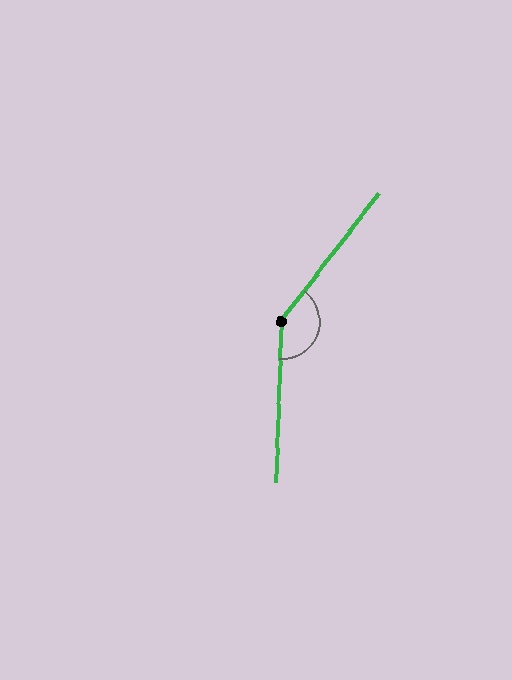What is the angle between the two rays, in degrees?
Approximately 145 degrees.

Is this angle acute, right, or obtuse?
It is obtuse.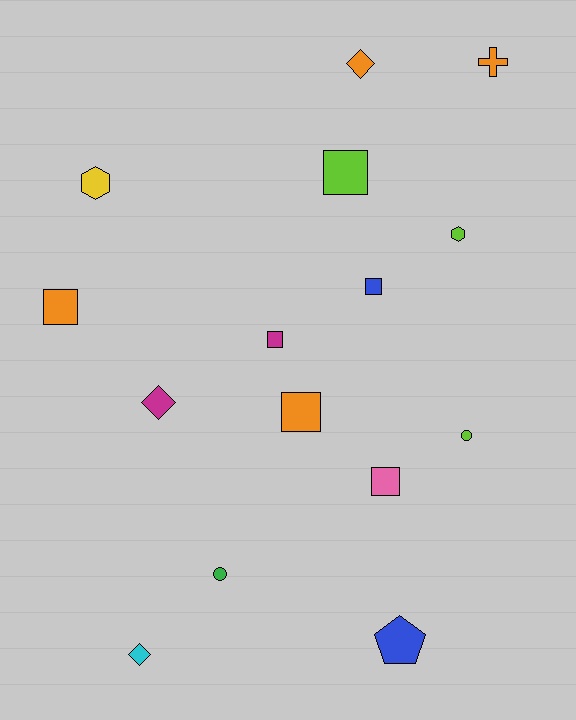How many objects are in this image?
There are 15 objects.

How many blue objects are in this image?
There are 2 blue objects.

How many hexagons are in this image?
There are 2 hexagons.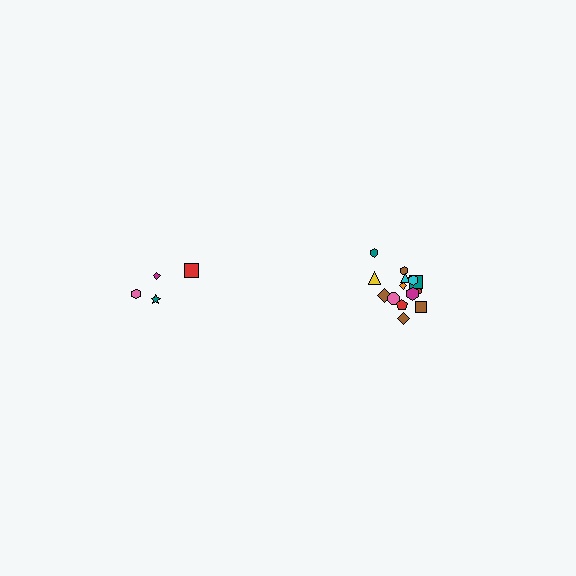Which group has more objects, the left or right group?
The right group.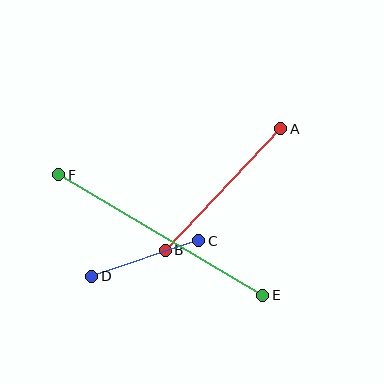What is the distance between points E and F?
The distance is approximately 237 pixels.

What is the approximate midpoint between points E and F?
The midpoint is at approximately (161, 235) pixels.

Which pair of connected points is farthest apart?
Points E and F are farthest apart.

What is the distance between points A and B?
The distance is approximately 168 pixels.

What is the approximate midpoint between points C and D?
The midpoint is at approximately (145, 258) pixels.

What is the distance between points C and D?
The distance is approximately 113 pixels.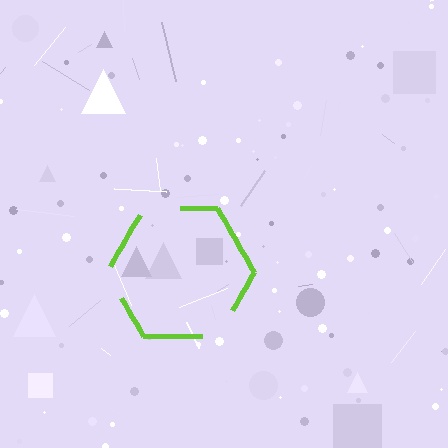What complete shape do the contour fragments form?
The contour fragments form a hexagon.